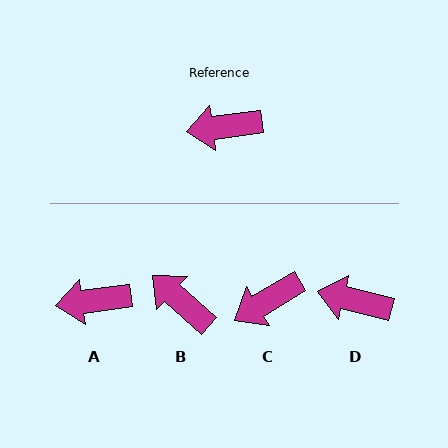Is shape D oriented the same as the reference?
No, it is off by about 21 degrees.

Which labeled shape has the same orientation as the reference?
A.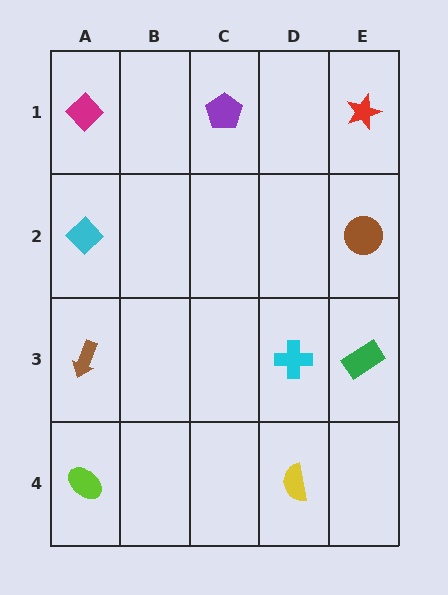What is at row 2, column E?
A brown circle.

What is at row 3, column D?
A cyan cross.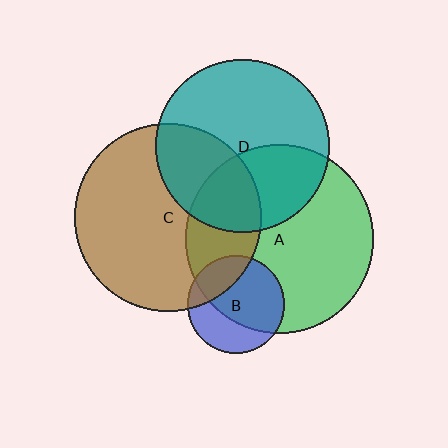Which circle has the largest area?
Circle A (green).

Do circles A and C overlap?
Yes.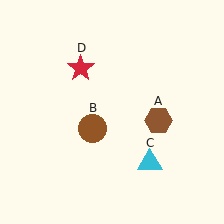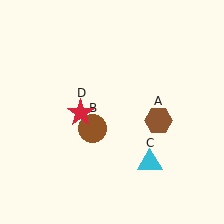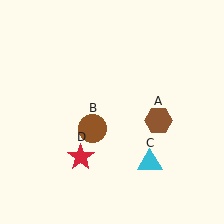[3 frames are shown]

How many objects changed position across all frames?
1 object changed position: red star (object D).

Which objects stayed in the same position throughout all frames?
Brown hexagon (object A) and brown circle (object B) and cyan triangle (object C) remained stationary.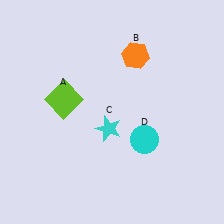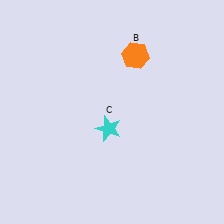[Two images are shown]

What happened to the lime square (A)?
The lime square (A) was removed in Image 2. It was in the top-left area of Image 1.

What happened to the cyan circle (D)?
The cyan circle (D) was removed in Image 2. It was in the bottom-right area of Image 1.